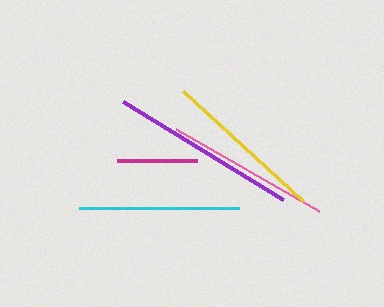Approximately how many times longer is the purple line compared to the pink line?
The purple line is approximately 1.1 times the length of the pink line.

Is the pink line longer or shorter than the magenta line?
The pink line is longer than the magenta line.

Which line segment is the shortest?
The magenta line is the shortest at approximately 80 pixels.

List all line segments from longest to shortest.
From longest to shortest: purple, pink, yellow, cyan, magenta.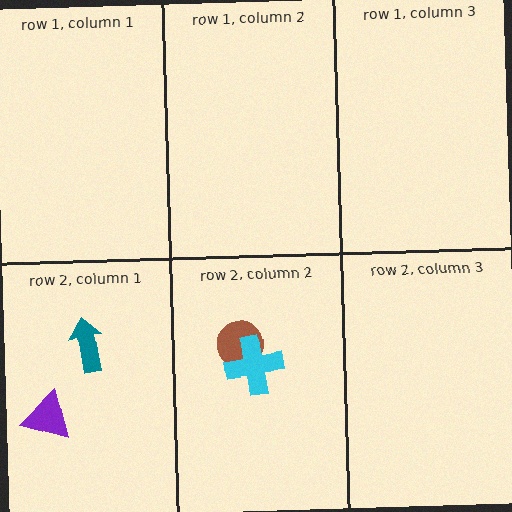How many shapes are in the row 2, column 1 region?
2.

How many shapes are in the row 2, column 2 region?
2.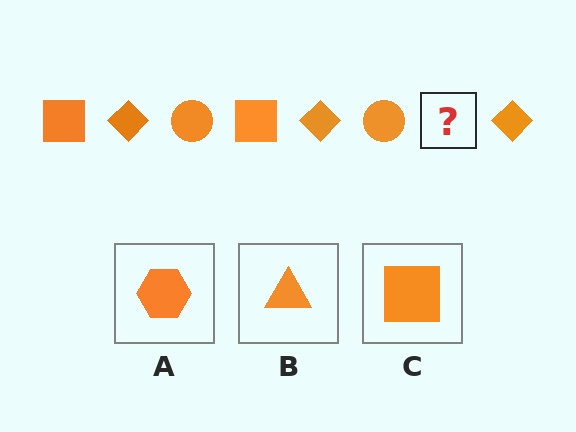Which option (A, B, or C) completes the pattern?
C.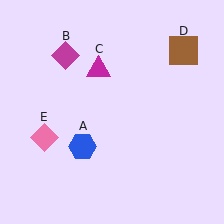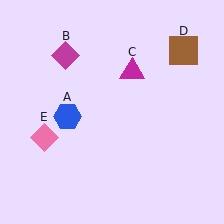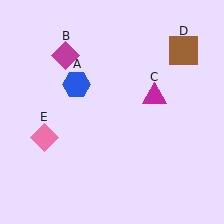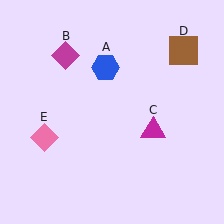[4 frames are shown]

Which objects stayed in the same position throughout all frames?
Magenta diamond (object B) and brown square (object D) and pink diamond (object E) remained stationary.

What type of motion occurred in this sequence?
The blue hexagon (object A), magenta triangle (object C) rotated clockwise around the center of the scene.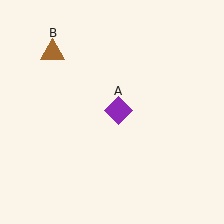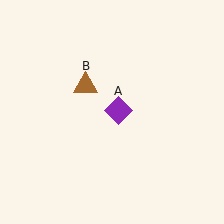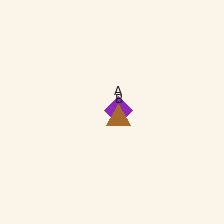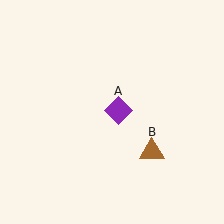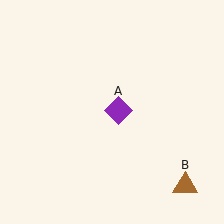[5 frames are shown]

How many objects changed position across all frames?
1 object changed position: brown triangle (object B).